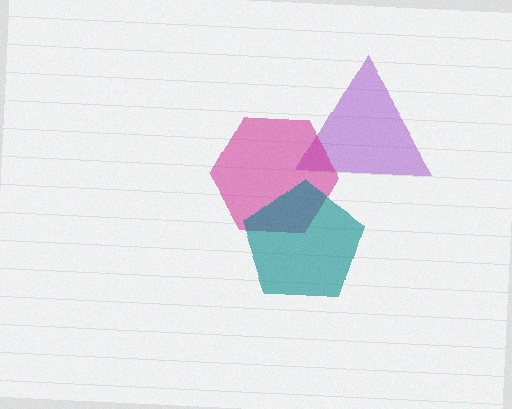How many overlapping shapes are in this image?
There are 3 overlapping shapes in the image.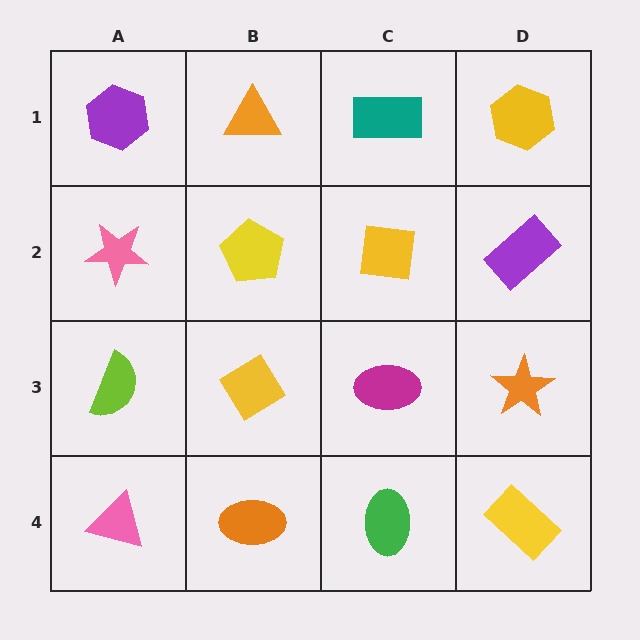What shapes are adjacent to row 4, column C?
A magenta ellipse (row 3, column C), an orange ellipse (row 4, column B), a yellow rectangle (row 4, column D).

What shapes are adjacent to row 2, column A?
A purple hexagon (row 1, column A), a lime semicircle (row 3, column A), a yellow pentagon (row 2, column B).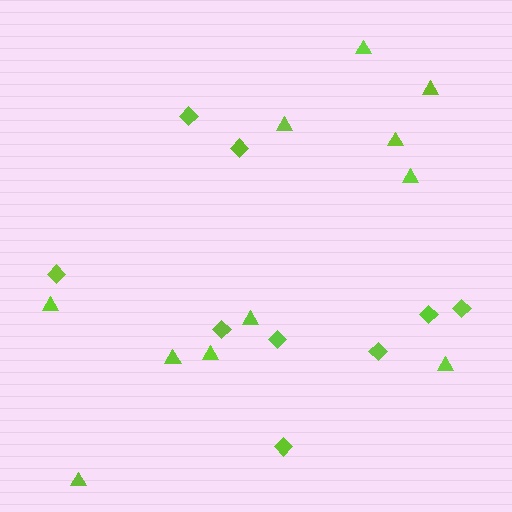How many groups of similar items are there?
There are 2 groups: one group of diamonds (9) and one group of triangles (11).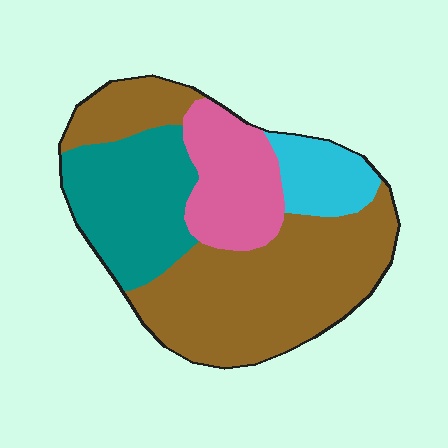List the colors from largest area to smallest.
From largest to smallest: brown, teal, pink, cyan.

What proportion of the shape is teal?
Teal covers 23% of the shape.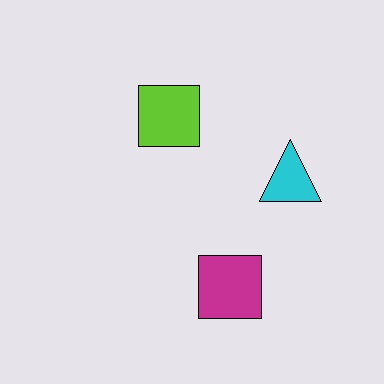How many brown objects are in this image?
There are no brown objects.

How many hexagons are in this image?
There are no hexagons.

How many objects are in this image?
There are 3 objects.